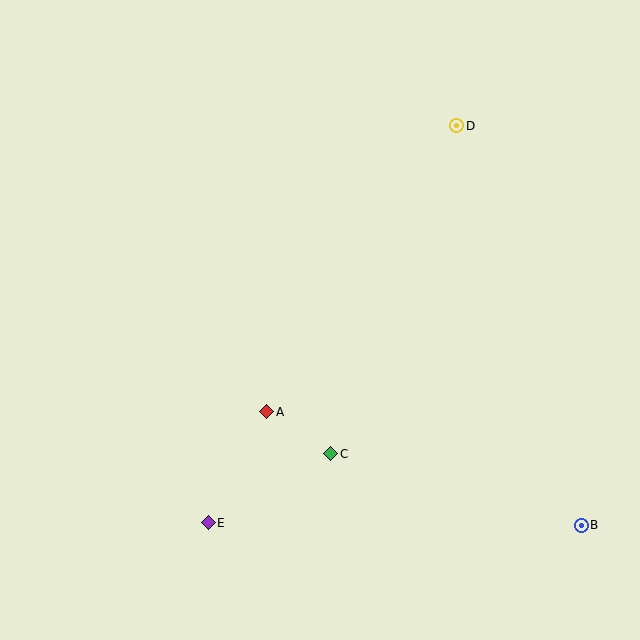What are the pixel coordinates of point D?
Point D is at (457, 126).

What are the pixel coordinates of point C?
Point C is at (331, 454).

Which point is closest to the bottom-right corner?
Point B is closest to the bottom-right corner.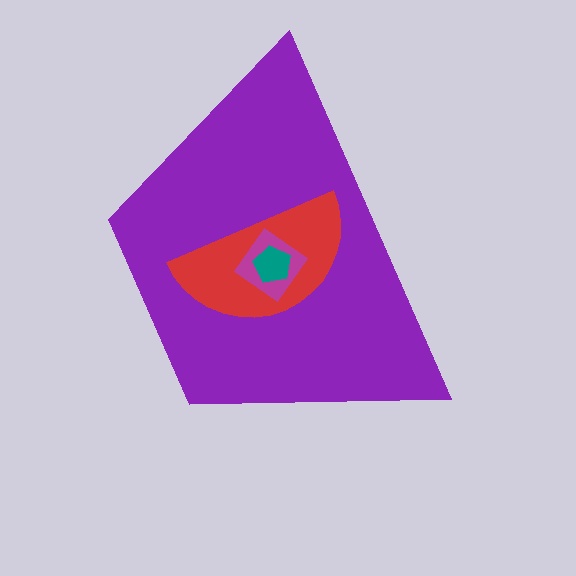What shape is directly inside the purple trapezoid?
The red semicircle.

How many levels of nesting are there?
4.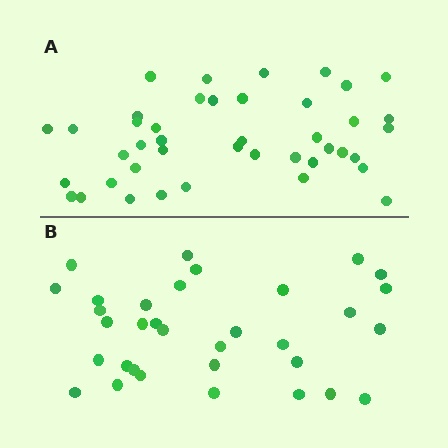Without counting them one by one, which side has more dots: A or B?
Region A (the top region) has more dots.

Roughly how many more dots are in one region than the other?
Region A has roughly 8 or so more dots than region B.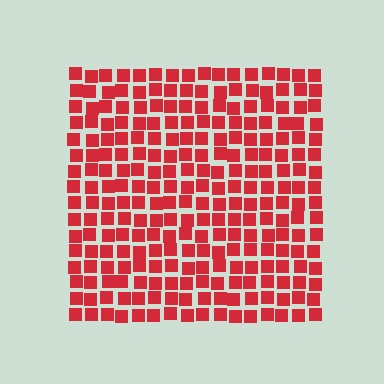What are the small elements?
The small elements are squares.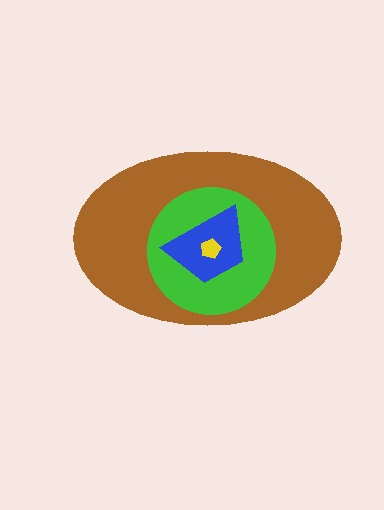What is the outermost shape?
The brown ellipse.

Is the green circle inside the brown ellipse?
Yes.